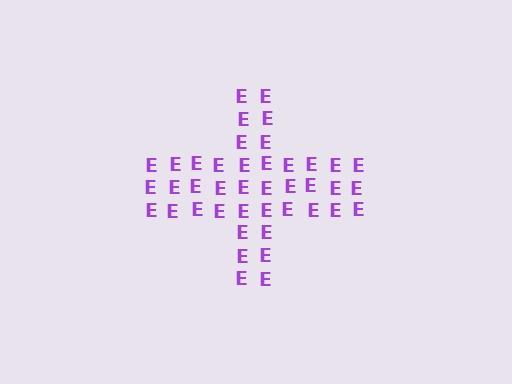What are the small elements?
The small elements are letter E's.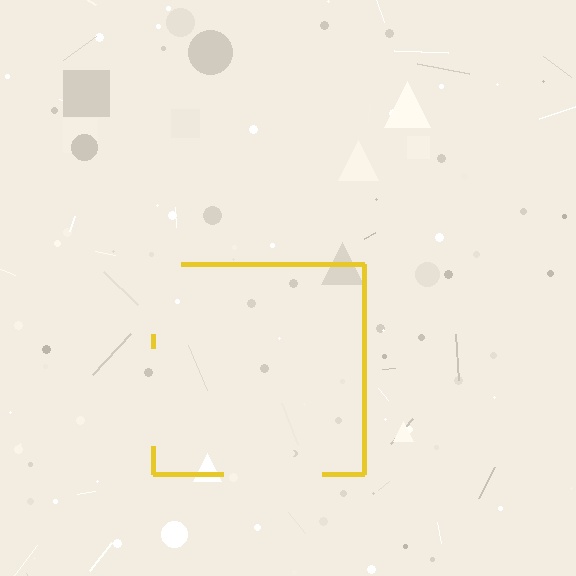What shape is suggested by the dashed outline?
The dashed outline suggests a square.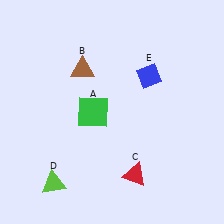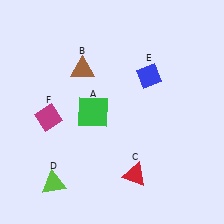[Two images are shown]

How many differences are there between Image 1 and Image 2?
There is 1 difference between the two images.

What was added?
A magenta diamond (F) was added in Image 2.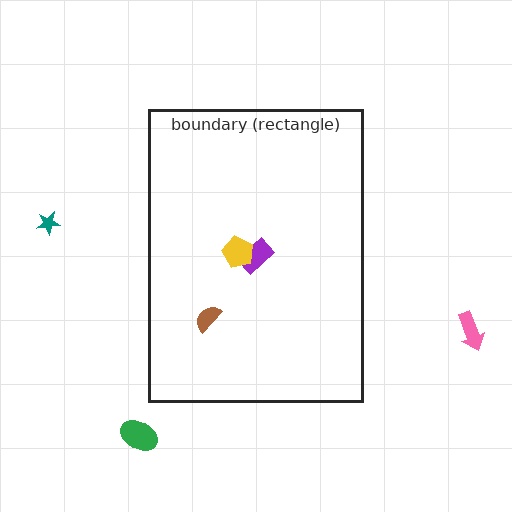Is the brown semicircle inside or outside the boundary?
Inside.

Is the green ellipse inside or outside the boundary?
Outside.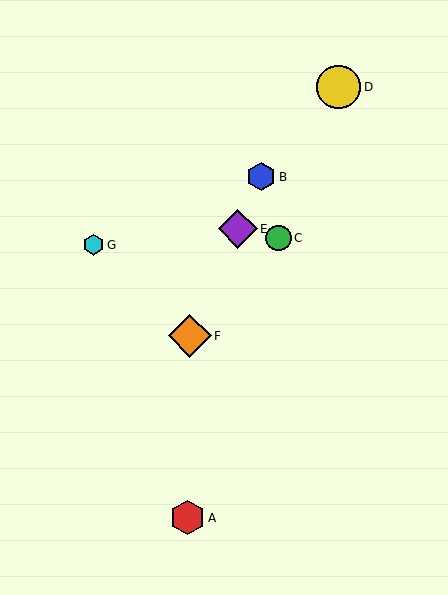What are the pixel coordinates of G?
Object G is at (93, 245).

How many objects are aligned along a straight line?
3 objects (B, E, F) are aligned along a straight line.